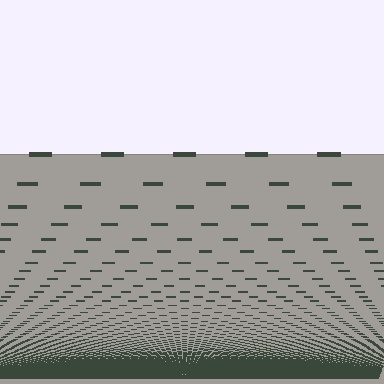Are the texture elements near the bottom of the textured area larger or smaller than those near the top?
Smaller. The gradient is inverted — elements near the bottom are smaller and denser.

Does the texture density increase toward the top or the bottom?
Density increases toward the bottom.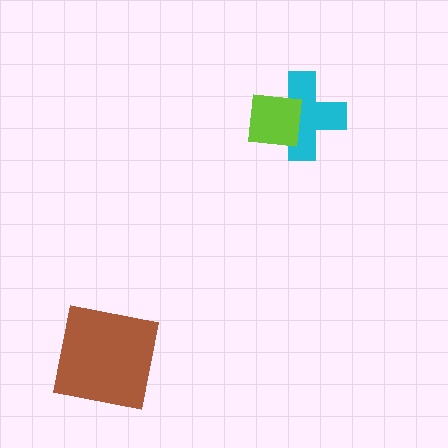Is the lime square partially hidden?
No, no other shape covers it.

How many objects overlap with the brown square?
0 objects overlap with the brown square.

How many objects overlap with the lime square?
1 object overlaps with the lime square.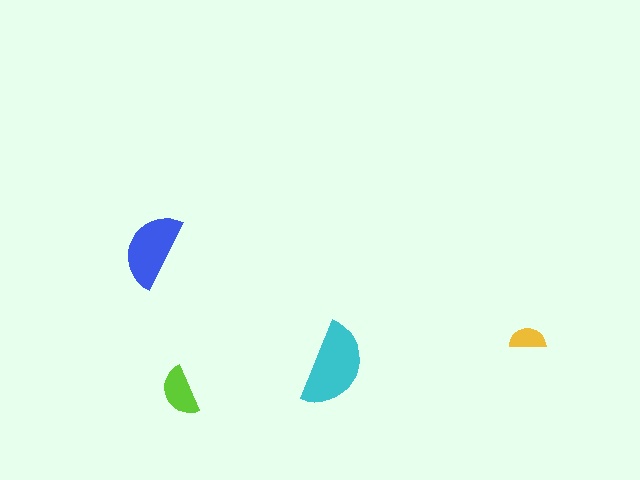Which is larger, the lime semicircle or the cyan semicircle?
The cyan one.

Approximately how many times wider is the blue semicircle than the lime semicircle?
About 1.5 times wider.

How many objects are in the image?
There are 4 objects in the image.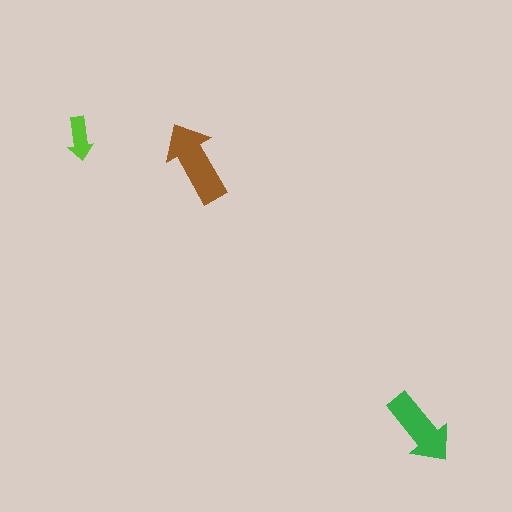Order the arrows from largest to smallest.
the brown one, the green one, the lime one.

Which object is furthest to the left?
The lime arrow is leftmost.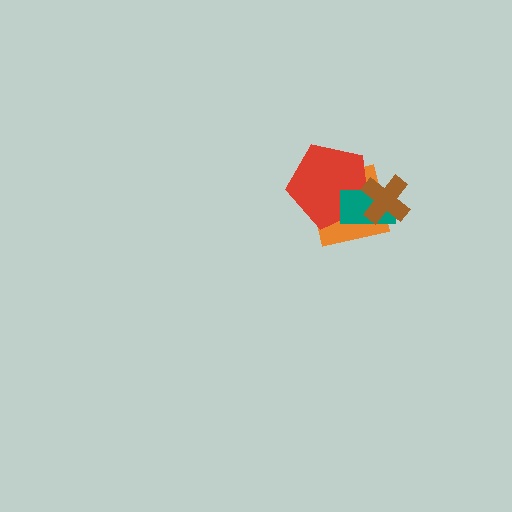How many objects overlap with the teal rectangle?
3 objects overlap with the teal rectangle.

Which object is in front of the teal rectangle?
The brown cross is in front of the teal rectangle.